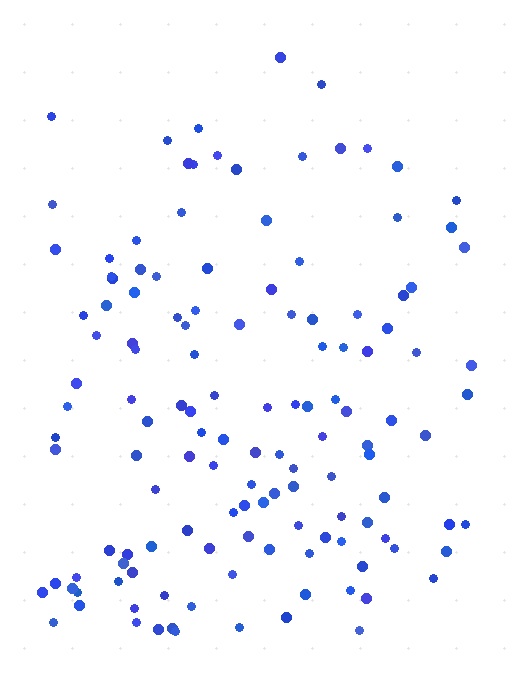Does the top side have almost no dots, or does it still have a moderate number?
Still a moderate number, just noticeably fewer than the bottom.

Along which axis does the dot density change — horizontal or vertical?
Vertical.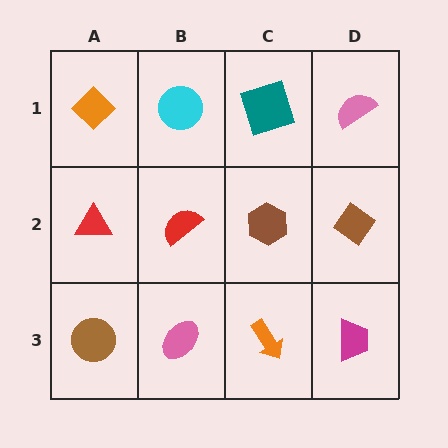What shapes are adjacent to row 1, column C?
A brown hexagon (row 2, column C), a cyan circle (row 1, column B), a pink semicircle (row 1, column D).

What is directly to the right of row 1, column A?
A cyan circle.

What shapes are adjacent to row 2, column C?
A teal square (row 1, column C), an orange arrow (row 3, column C), a red semicircle (row 2, column B), a brown diamond (row 2, column D).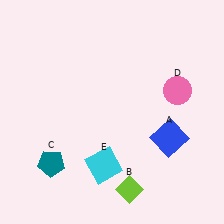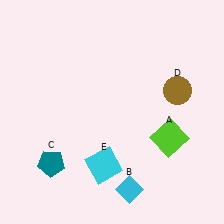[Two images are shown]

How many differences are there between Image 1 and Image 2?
There are 3 differences between the two images.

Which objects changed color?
A changed from blue to lime. B changed from lime to cyan. D changed from pink to brown.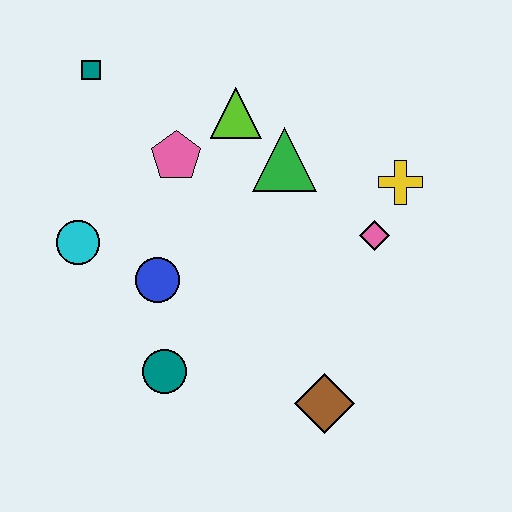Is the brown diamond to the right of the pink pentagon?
Yes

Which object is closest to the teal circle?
The blue circle is closest to the teal circle.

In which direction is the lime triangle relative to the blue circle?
The lime triangle is above the blue circle.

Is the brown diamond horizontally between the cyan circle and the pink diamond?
Yes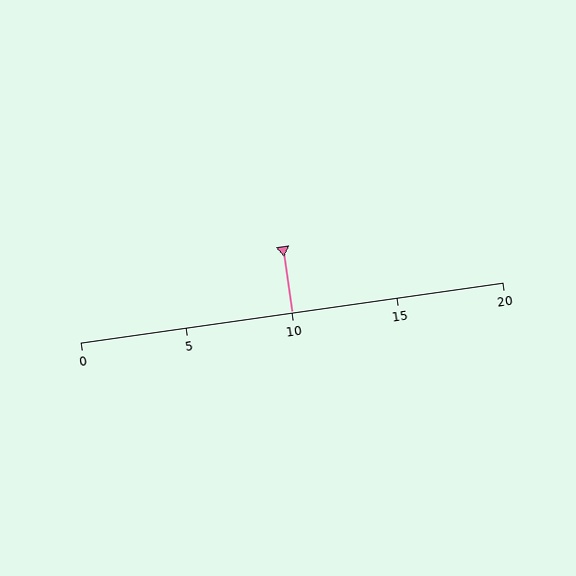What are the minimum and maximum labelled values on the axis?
The axis runs from 0 to 20.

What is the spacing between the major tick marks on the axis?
The major ticks are spaced 5 apart.